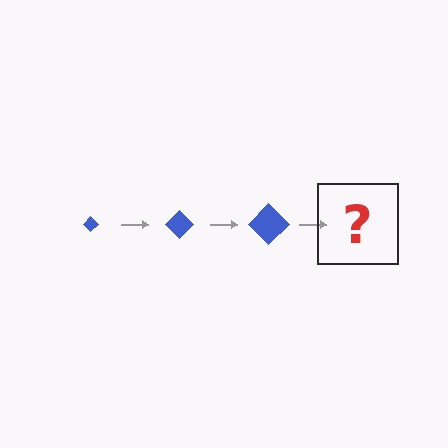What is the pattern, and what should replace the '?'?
The pattern is that the diamond gets progressively larger each step. The '?' should be a blue diamond, larger than the previous one.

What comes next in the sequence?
The next element should be a blue diamond, larger than the previous one.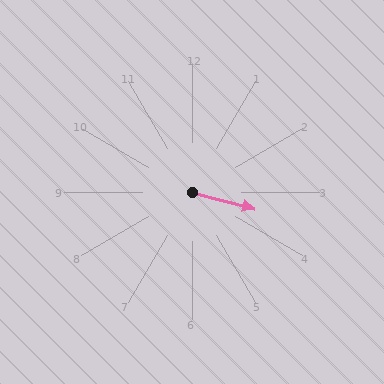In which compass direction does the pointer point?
East.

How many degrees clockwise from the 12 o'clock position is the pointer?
Approximately 105 degrees.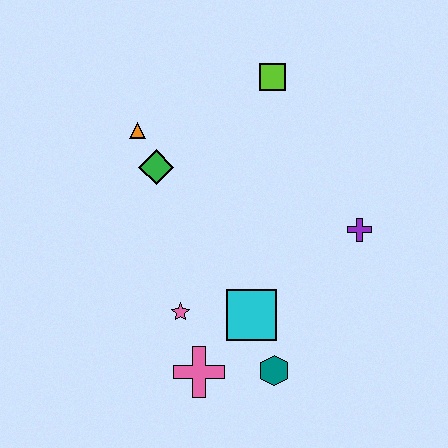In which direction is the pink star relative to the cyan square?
The pink star is to the left of the cyan square.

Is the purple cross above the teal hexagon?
Yes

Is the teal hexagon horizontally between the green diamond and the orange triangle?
No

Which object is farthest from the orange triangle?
The teal hexagon is farthest from the orange triangle.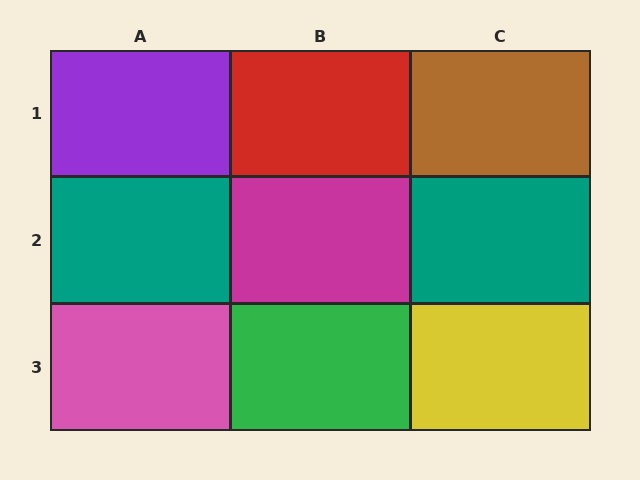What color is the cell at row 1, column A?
Purple.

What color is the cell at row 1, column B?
Red.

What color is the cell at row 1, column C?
Brown.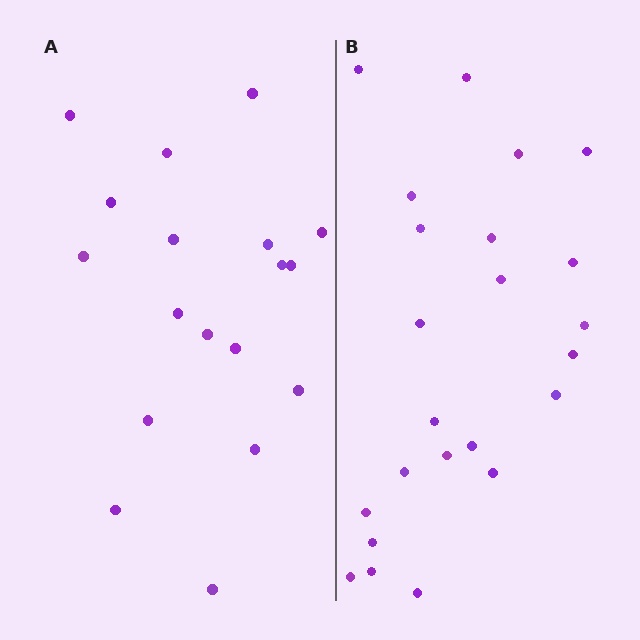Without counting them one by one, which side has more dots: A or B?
Region B (the right region) has more dots.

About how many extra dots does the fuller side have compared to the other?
Region B has about 5 more dots than region A.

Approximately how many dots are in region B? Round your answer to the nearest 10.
About 20 dots. (The exact count is 23, which rounds to 20.)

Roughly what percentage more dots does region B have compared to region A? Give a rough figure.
About 30% more.